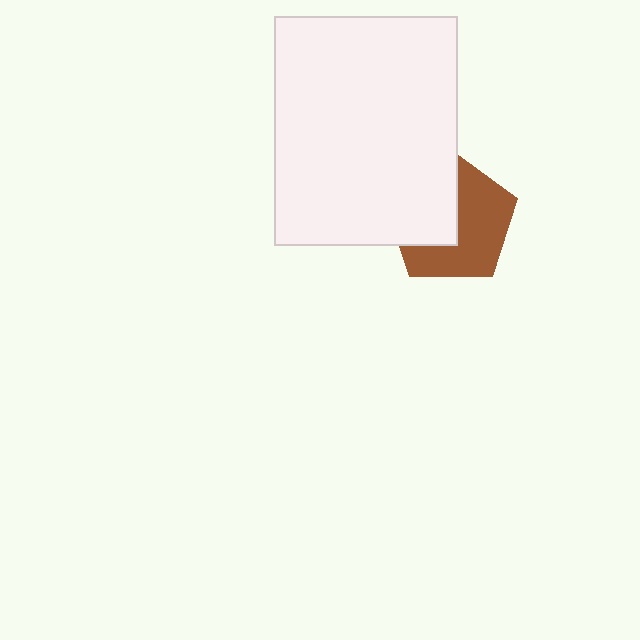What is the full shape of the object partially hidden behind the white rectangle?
The partially hidden object is a brown pentagon.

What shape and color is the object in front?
The object in front is a white rectangle.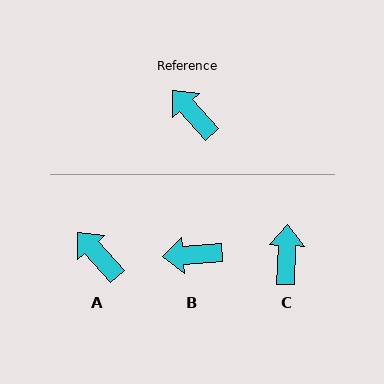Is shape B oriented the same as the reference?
No, it is off by about 52 degrees.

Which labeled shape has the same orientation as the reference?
A.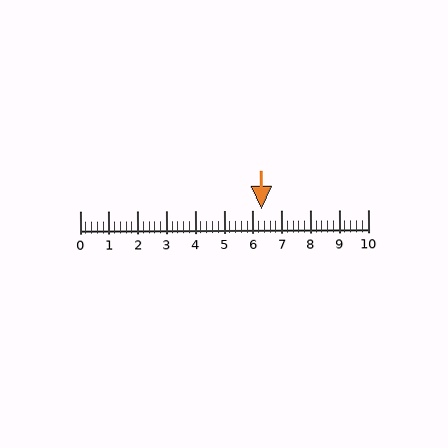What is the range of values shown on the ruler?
The ruler shows values from 0 to 10.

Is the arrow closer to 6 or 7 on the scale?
The arrow is closer to 6.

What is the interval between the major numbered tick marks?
The major tick marks are spaced 1 units apart.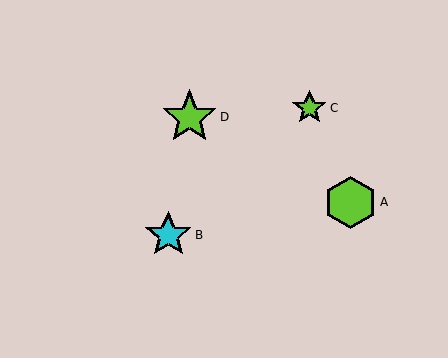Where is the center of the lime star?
The center of the lime star is at (309, 108).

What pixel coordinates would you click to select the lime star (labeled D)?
Click at (190, 117) to select the lime star D.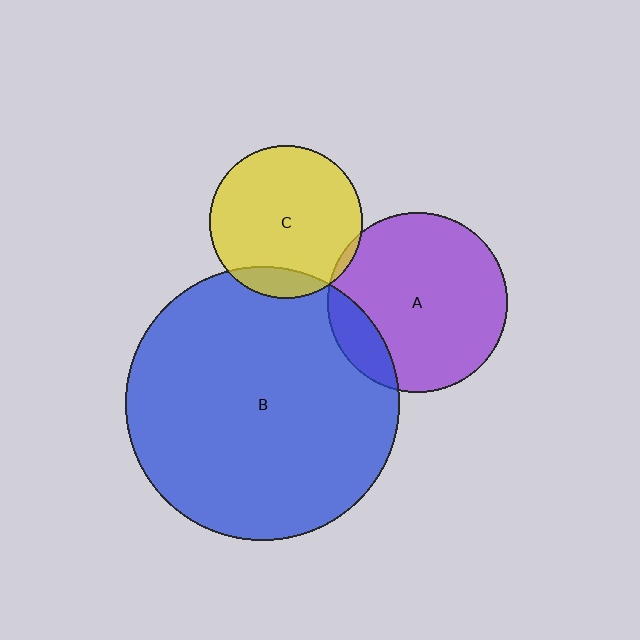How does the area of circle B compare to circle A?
Approximately 2.3 times.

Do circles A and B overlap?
Yes.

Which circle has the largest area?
Circle B (blue).